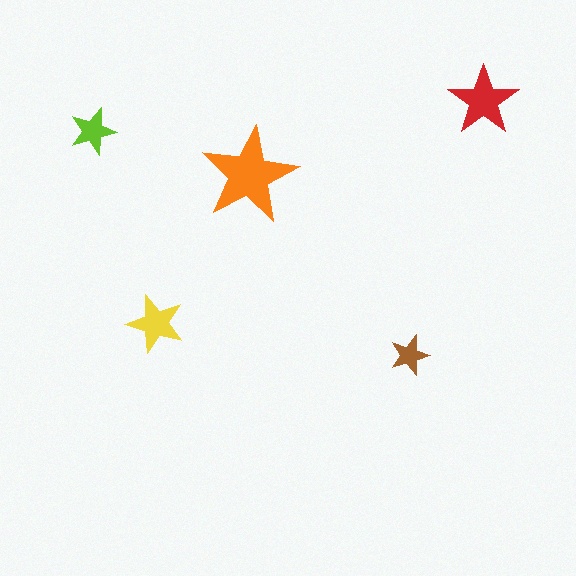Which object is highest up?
The red star is topmost.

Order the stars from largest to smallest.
the orange one, the red one, the yellow one, the lime one, the brown one.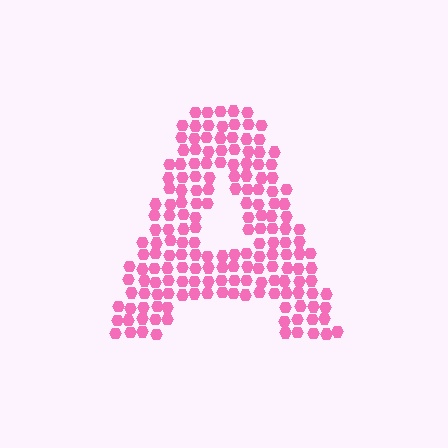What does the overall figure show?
The overall figure shows the letter A.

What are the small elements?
The small elements are hexagons.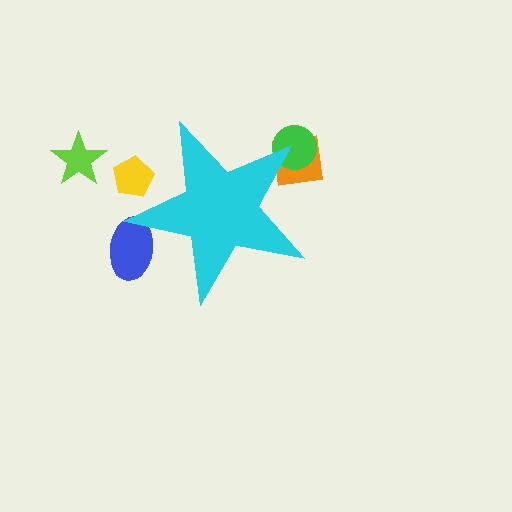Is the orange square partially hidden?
Yes, the orange square is partially hidden behind the cyan star.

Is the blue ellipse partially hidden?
Yes, the blue ellipse is partially hidden behind the cyan star.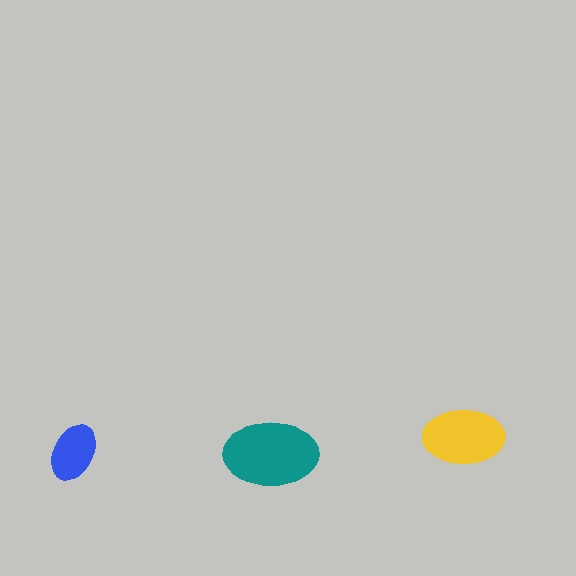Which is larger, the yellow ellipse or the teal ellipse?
The teal one.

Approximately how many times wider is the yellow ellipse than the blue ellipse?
About 1.5 times wider.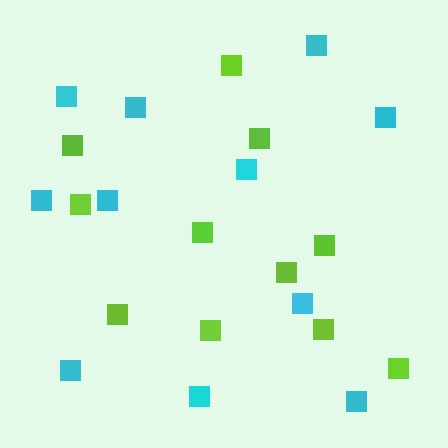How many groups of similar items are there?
There are 2 groups: one group of lime squares (11) and one group of cyan squares (11).